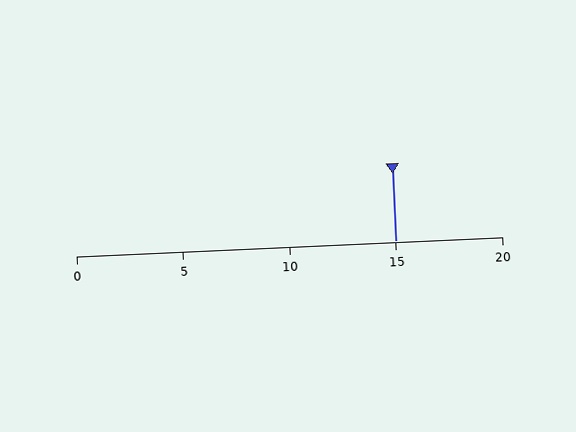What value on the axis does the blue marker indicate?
The marker indicates approximately 15.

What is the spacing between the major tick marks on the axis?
The major ticks are spaced 5 apart.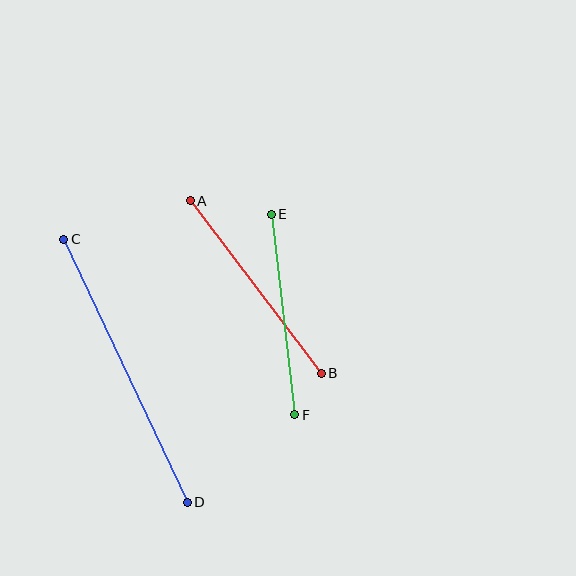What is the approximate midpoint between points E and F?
The midpoint is at approximately (283, 314) pixels.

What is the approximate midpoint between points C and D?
The midpoint is at approximately (126, 371) pixels.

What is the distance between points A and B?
The distance is approximately 216 pixels.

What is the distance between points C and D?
The distance is approximately 290 pixels.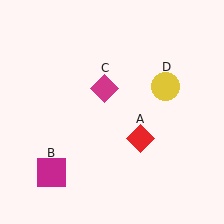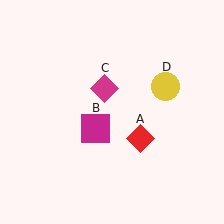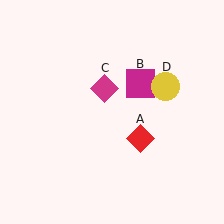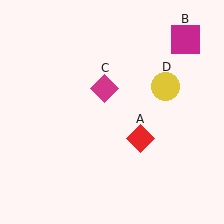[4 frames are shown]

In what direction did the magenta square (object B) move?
The magenta square (object B) moved up and to the right.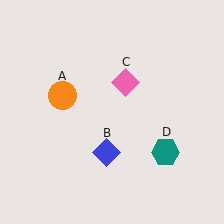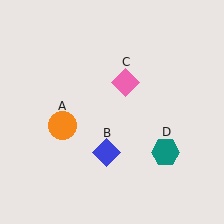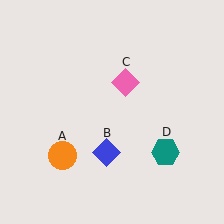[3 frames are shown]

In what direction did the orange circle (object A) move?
The orange circle (object A) moved down.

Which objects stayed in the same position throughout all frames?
Blue diamond (object B) and pink diamond (object C) and teal hexagon (object D) remained stationary.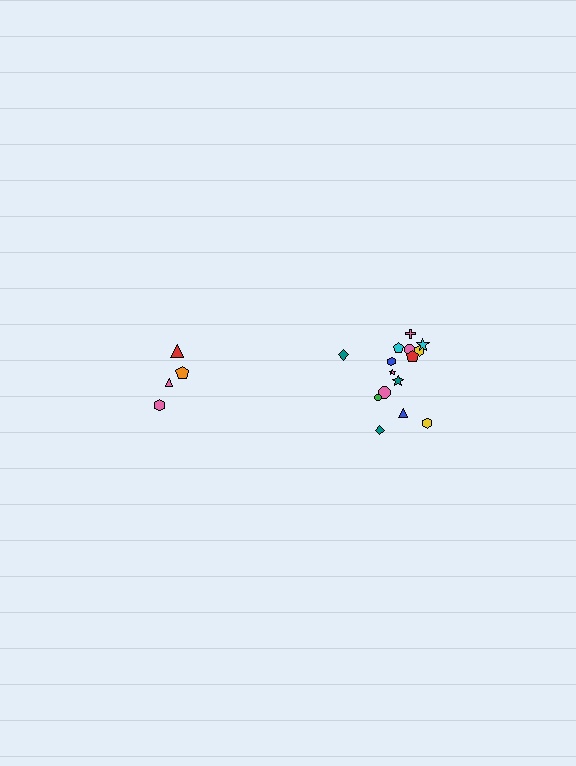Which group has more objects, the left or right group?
The right group.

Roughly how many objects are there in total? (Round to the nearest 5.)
Roughly 20 objects in total.